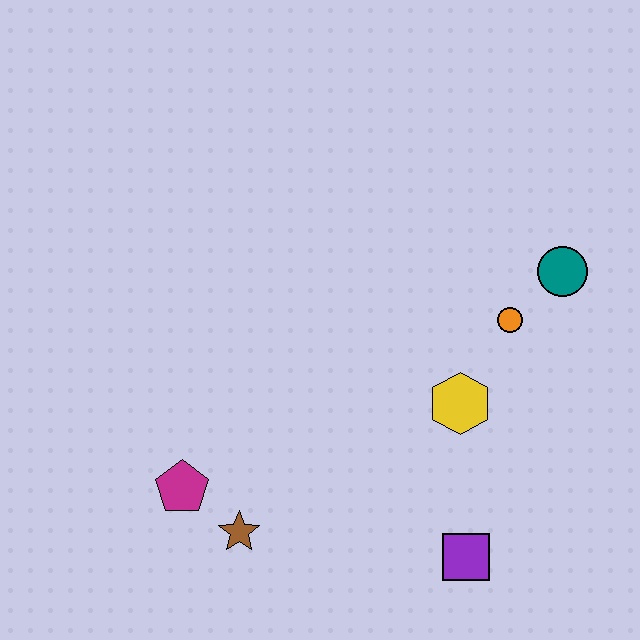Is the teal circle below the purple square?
No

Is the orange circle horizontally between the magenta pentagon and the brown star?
No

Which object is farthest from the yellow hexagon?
The magenta pentagon is farthest from the yellow hexagon.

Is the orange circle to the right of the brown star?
Yes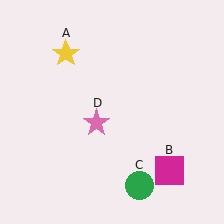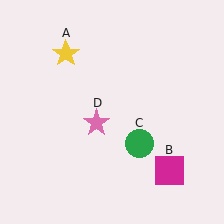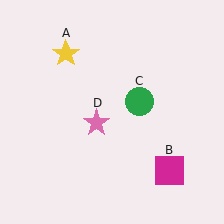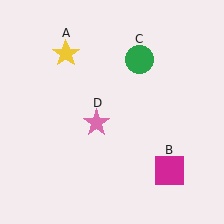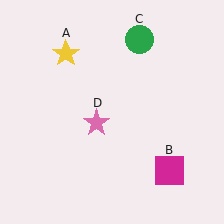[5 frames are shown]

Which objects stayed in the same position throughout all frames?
Yellow star (object A) and magenta square (object B) and pink star (object D) remained stationary.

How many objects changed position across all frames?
1 object changed position: green circle (object C).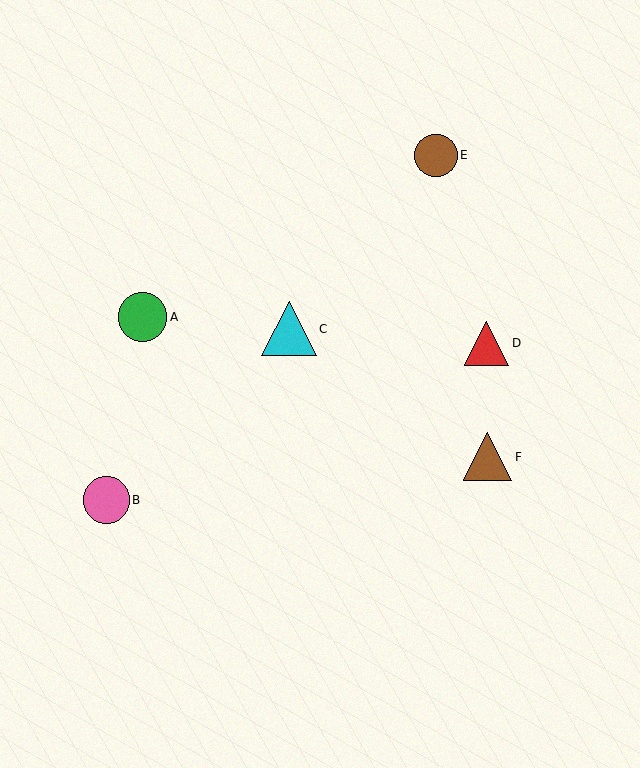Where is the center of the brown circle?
The center of the brown circle is at (436, 155).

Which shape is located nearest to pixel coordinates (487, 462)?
The brown triangle (labeled F) at (487, 457) is nearest to that location.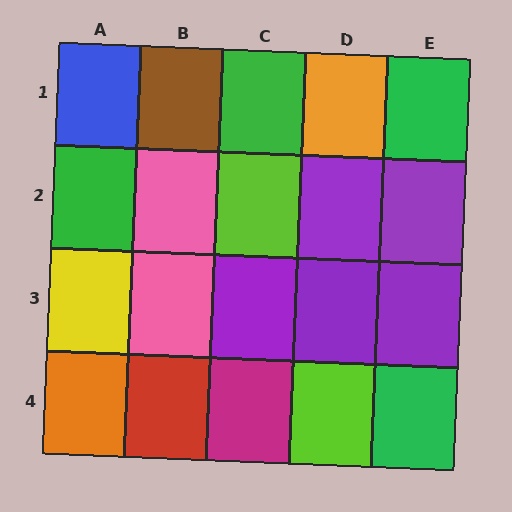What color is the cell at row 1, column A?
Blue.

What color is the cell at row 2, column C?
Lime.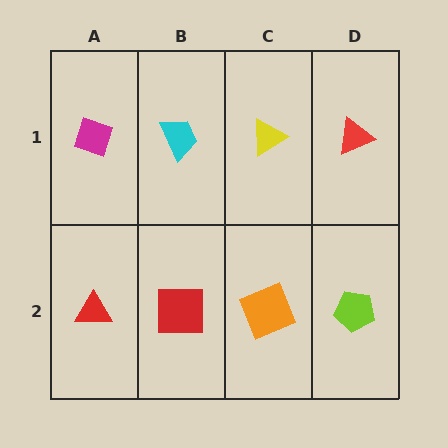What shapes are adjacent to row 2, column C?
A yellow triangle (row 1, column C), a red square (row 2, column B), a lime pentagon (row 2, column D).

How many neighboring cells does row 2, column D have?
2.